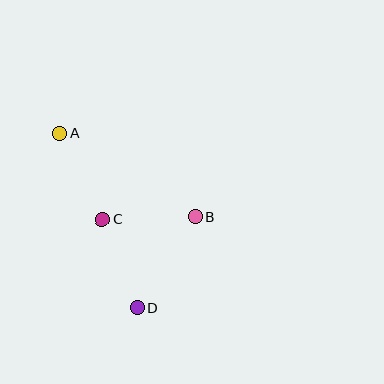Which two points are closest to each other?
Points B and C are closest to each other.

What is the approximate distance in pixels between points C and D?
The distance between C and D is approximately 95 pixels.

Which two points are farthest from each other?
Points A and D are farthest from each other.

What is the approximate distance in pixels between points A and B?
The distance between A and B is approximately 159 pixels.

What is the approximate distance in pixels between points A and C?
The distance between A and C is approximately 96 pixels.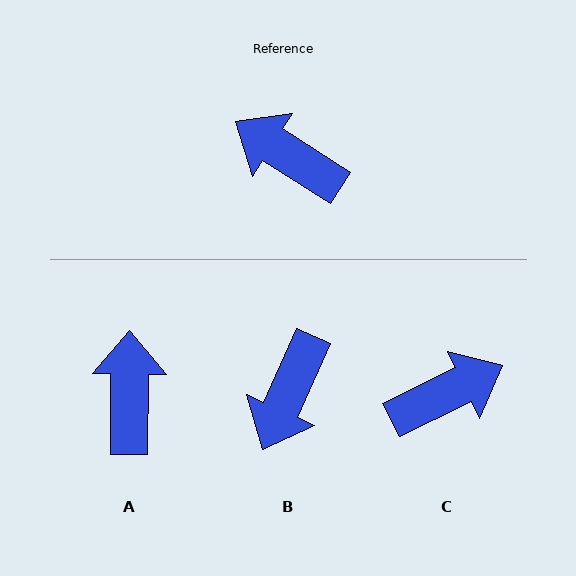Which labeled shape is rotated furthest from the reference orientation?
C, about 122 degrees away.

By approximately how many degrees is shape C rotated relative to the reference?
Approximately 122 degrees clockwise.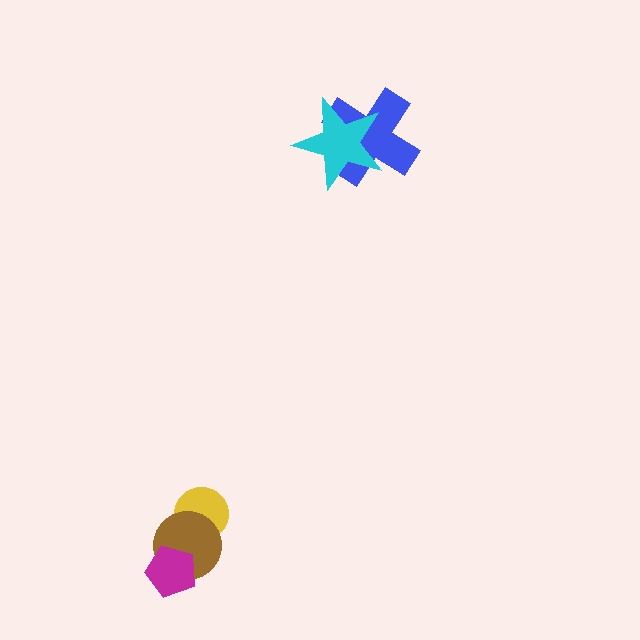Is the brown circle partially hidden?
Yes, it is partially covered by another shape.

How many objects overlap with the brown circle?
2 objects overlap with the brown circle.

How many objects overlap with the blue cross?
1 object overlaps with the blue cross.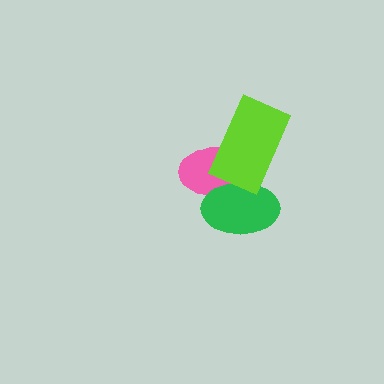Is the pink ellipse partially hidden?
Yes, it is partially covered by another shape.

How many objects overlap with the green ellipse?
2 objects overlap with the green ellipse.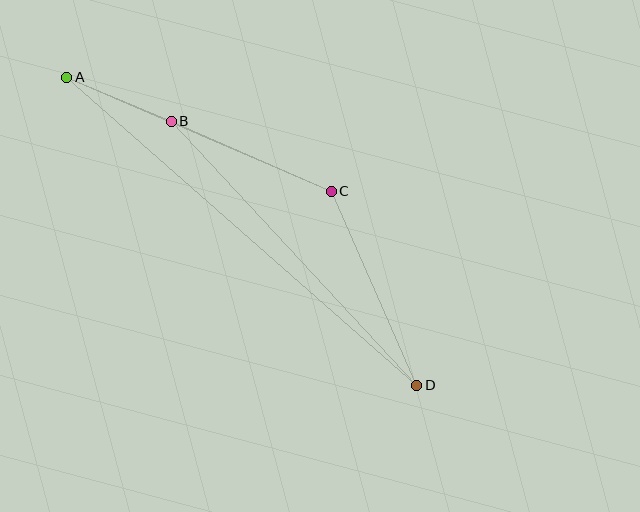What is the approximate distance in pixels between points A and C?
The distance between A and C is approximately 288 pixels.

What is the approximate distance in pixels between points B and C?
The distance between B and C is approximately 175 pixels.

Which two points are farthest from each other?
Points A and D are farthest from each other.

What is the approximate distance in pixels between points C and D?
The distance between C and D is approximately 212 pixels.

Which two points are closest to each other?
Points A and B are closest to each other.